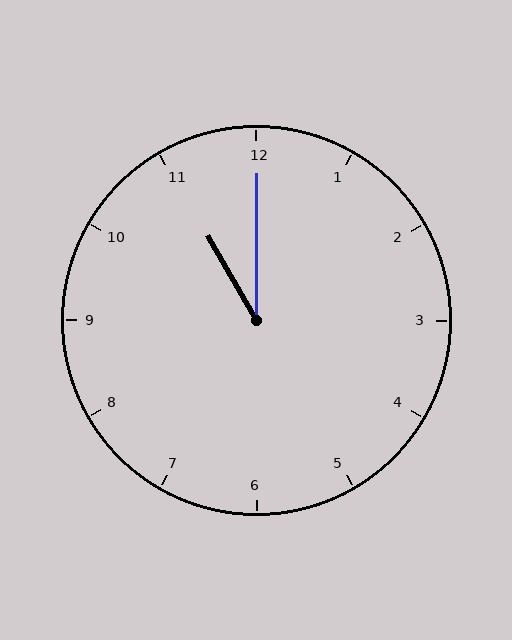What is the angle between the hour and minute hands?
Approximately 30 degrees.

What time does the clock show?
11:00.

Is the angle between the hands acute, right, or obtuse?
It is acute.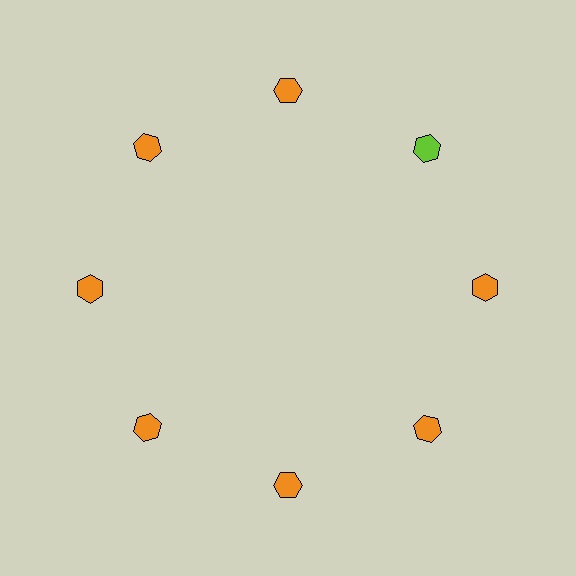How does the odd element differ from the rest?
It has a different color: lime instead of orange.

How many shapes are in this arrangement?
There are 8 shapes arranged in a ring pattern.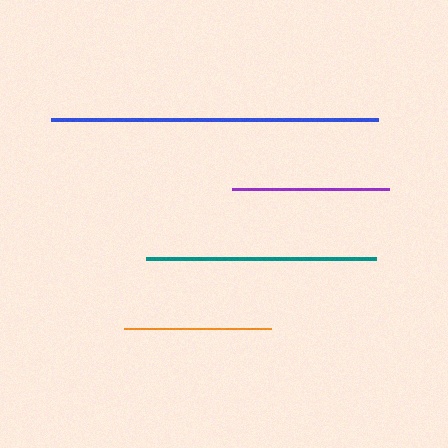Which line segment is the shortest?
The orange line is the shortest at approximately 147 pixels.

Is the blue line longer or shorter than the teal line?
The blue line is longer than the teal line.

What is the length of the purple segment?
The purple segment is approximately 157 pixels long.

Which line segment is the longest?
The blue line is the longest at approximately 327 pixels.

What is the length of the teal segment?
The teal segment is approximately 231 pixels long.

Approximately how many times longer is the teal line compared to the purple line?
The teal line is approximately 1.5 times the length of the purple line.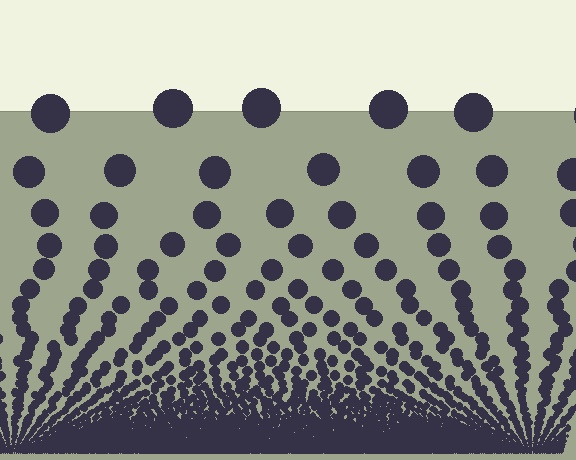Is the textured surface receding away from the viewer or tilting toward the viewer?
The surface appears to tilt toward the viewer. Texture elements get larger and sparser toward the top.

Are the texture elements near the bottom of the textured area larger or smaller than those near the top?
Smaller. The gradient is inverted — elements near the bottom are smaller and denser.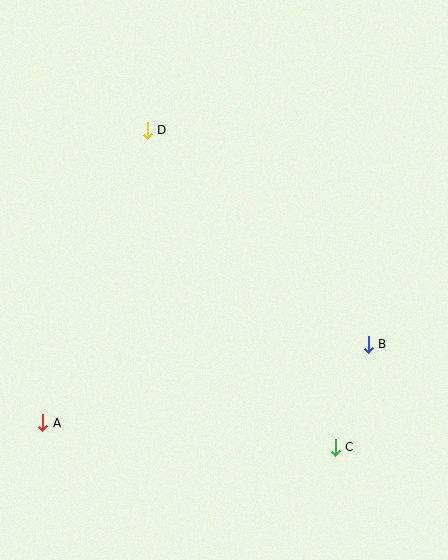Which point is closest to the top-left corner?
Point D is closest to the top-left corner.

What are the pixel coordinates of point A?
Point A is at (43, 423).